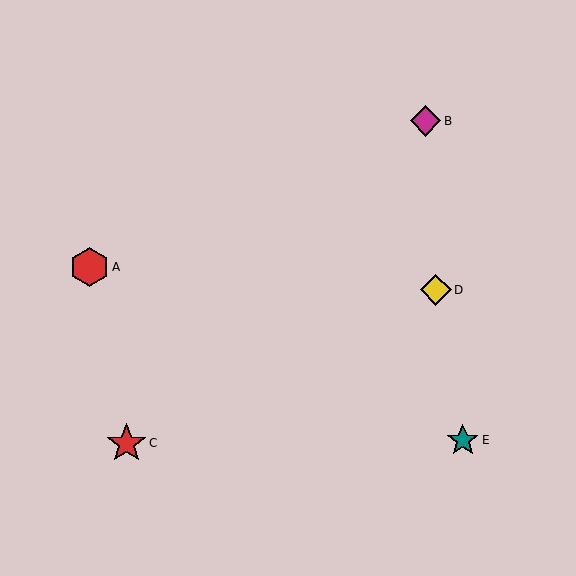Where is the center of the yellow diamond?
The center of the yellow diamond is at (436, 290).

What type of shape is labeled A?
Shape A is a red hexagon.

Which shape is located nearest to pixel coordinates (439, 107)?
The magenta diamond (labeled B) at (425, 121) is nearest to that location.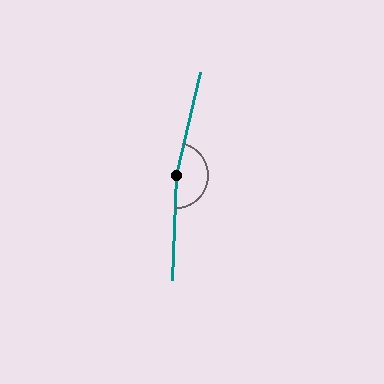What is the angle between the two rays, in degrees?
Approximately 169 degrees.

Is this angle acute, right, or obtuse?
It is obtuse.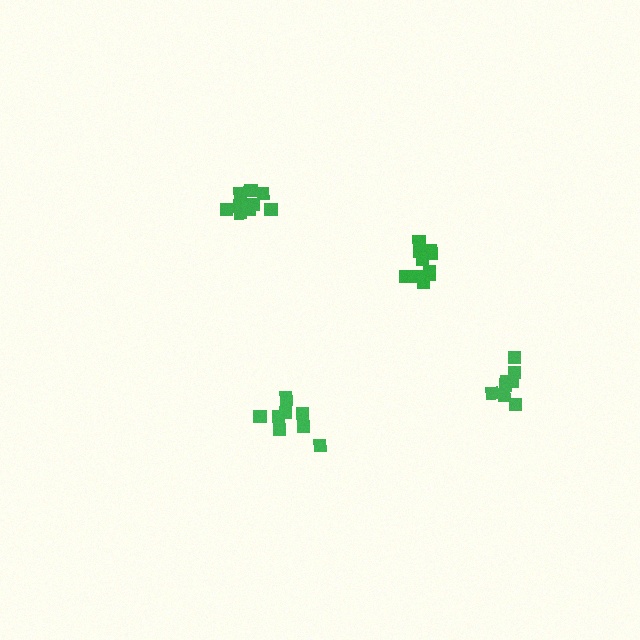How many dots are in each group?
Group 1: 9 dots, Group 2: 9 dots, Group 3: 8 dots, Group 4: 10 dots (36 total).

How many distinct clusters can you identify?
There are 4 distinct clusters.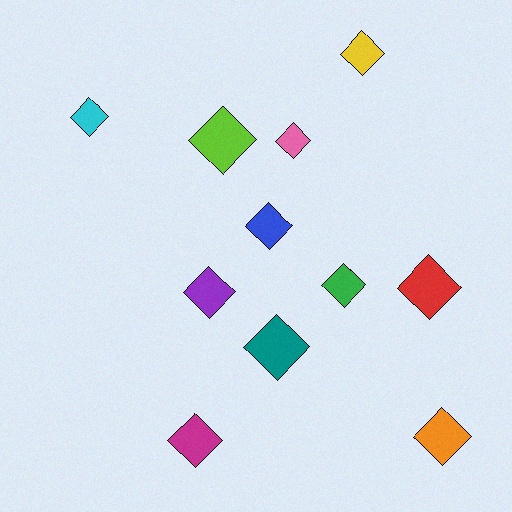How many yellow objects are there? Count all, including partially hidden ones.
There is 1 yellow object.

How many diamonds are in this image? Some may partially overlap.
There are 11 diamonds.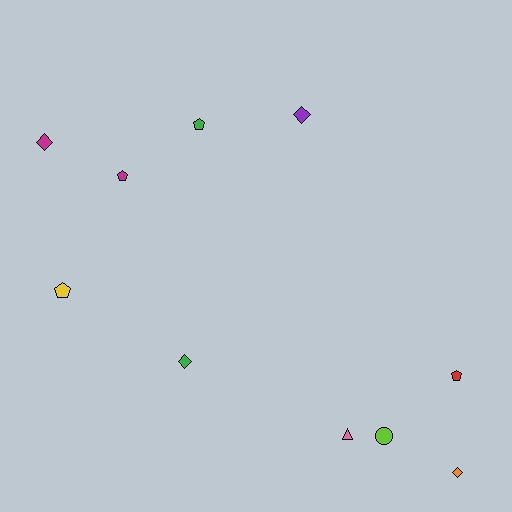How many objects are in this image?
There are 10 objects.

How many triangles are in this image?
There is 1 triangle.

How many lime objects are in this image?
There is 1 lime object.